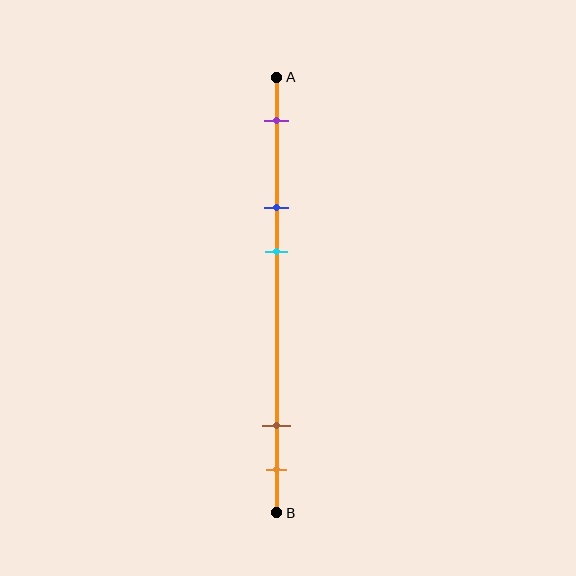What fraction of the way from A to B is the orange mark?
The orange mark is approximately 90% (0.9) of the way from A to B.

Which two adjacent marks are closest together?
The brown and orange marks are the closest adjacent pair.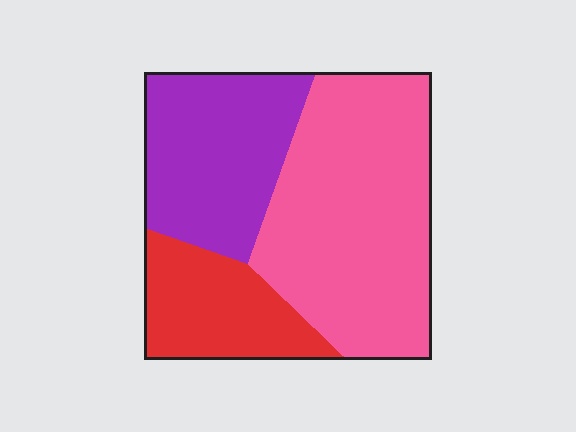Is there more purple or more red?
Purple.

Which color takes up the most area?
Pink, at roughly 50%.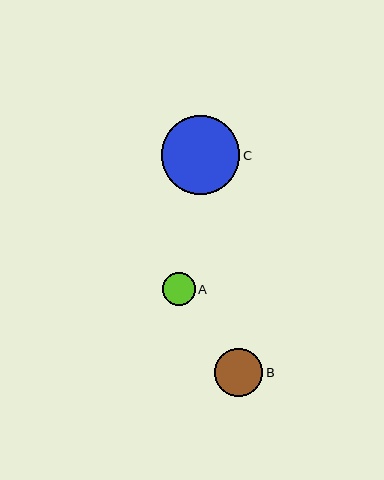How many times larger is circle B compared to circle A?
Circle B is approximately 1.5 times the size of circle A.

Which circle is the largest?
Circle C is the largest with a size of approximately 79 pixels.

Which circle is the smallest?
Circle A is the smallest with a size of approximately 33 pixels.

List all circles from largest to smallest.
From largest to smallest: C, B, A.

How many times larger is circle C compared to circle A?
Circle C is approximately 2.4 times the size of circle A.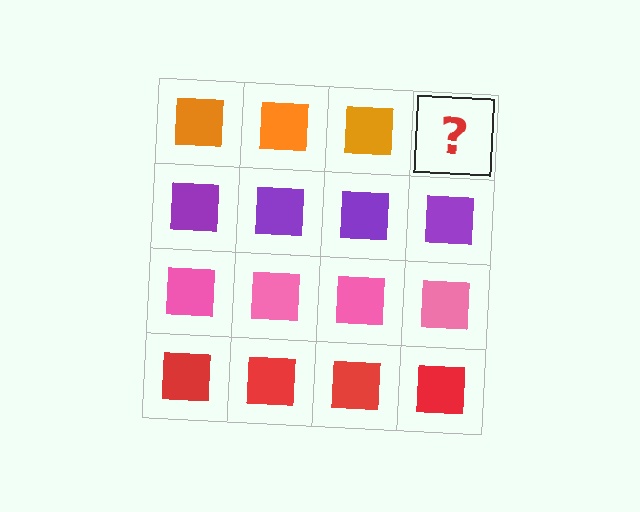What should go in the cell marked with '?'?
The missing cell should contain an orange square.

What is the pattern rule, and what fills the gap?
The rule is that each row has a consistent color. The gap should be filled with an orange square.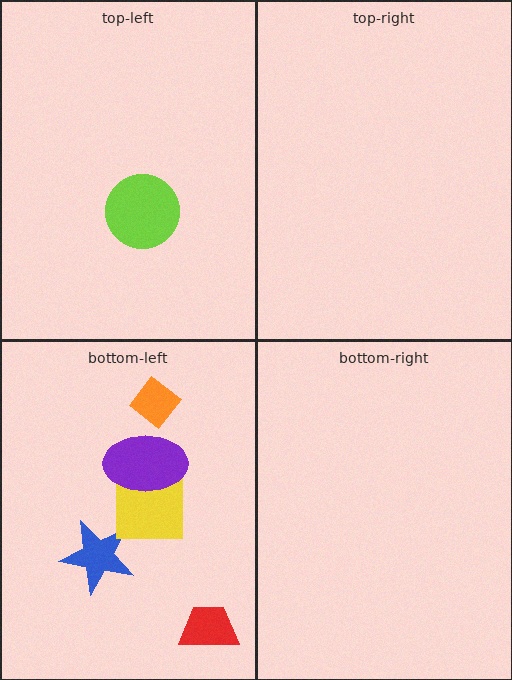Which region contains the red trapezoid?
The bottom-left region.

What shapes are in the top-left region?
The lime circle.